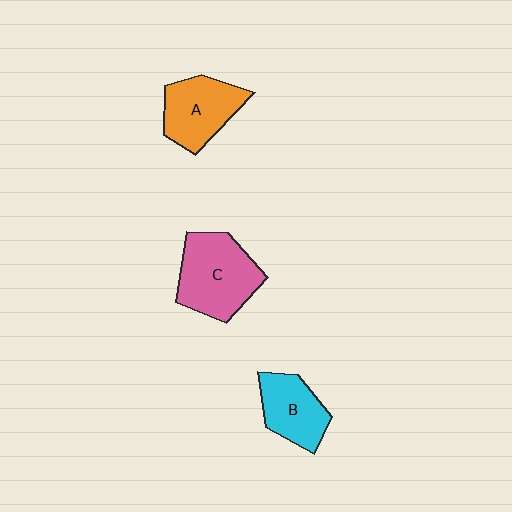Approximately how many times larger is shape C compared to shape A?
Approximately 1.3 times.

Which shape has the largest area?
Shape C (pink).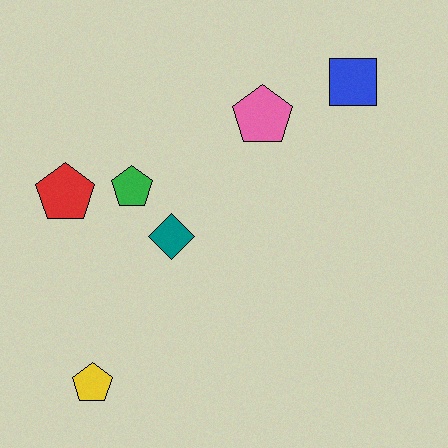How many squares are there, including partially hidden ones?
There is 1 square.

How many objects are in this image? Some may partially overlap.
There are 6 objects.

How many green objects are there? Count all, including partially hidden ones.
There is 1 green object.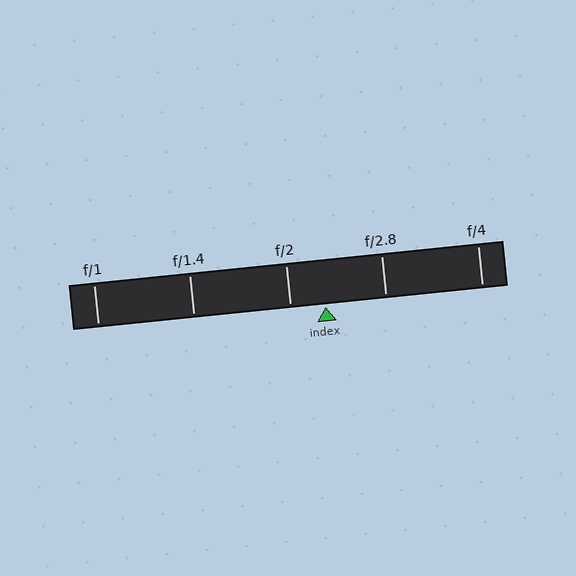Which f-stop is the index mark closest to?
The index mark is closest to f/2.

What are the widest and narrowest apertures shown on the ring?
The widest aperture shown is f/1 and the narrowest is f/4.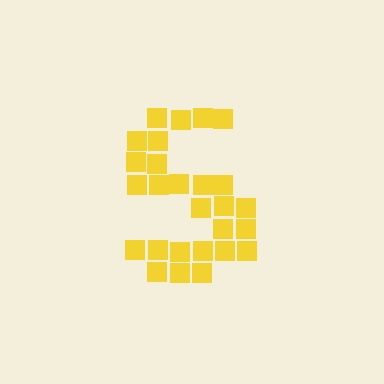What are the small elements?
The small elements are squares.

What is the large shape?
The large shape is the letter S.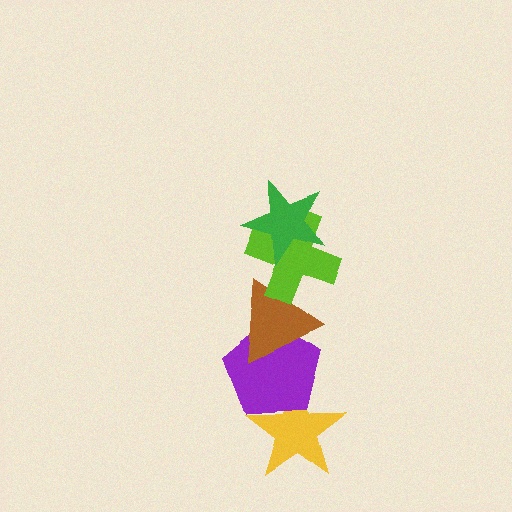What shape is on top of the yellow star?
The purple pentagon is on top of the yellow star.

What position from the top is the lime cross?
The lime cross is 2nd from the top.